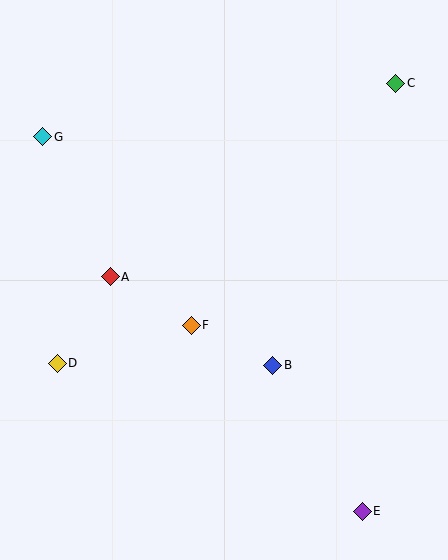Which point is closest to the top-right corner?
Point C is closest to the top-right corner.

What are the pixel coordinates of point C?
Point C is at (396, 83).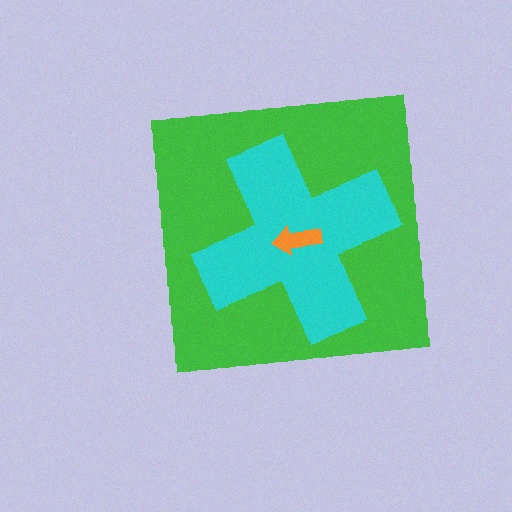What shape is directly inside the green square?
The cyan cross.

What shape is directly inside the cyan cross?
The orange arrow.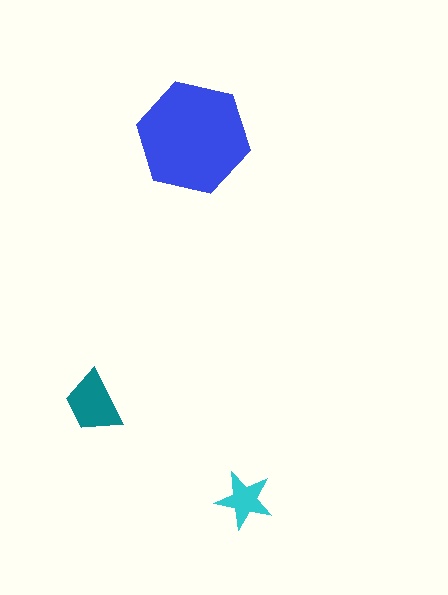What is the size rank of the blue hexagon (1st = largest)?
1st.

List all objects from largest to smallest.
The blue hexagon, the teal trapezoid, the cyan star.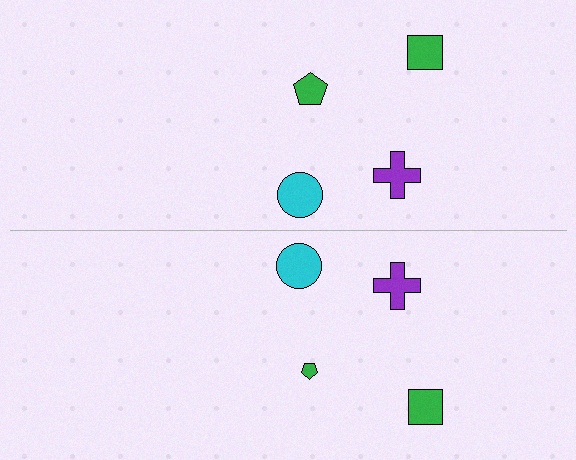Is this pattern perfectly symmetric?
No, the pattern is not perfectly symmetric. The green pentagon on the bottom side has a different size than its mirror counterpart.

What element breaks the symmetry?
The green pentagon on the bottom side has a different size than its mirror counterpart.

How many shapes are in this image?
There are 8 shapes in this image.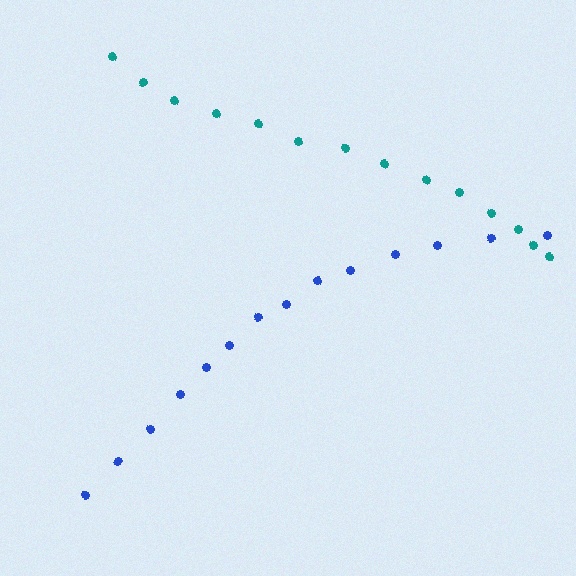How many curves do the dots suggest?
There are 2 distinct paths.